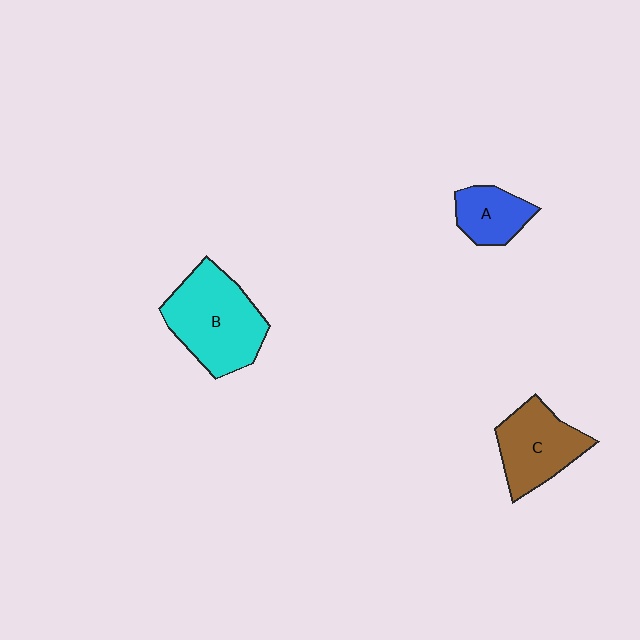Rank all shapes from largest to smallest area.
From largest to smallest: B (cyan), C (brown), A (blue).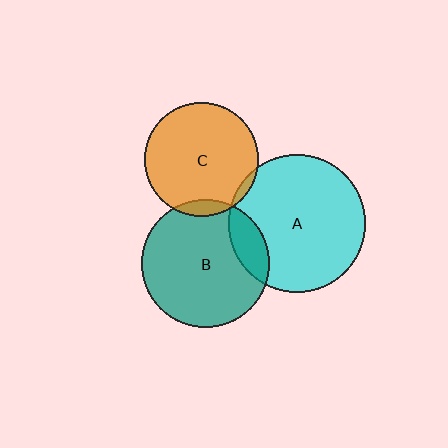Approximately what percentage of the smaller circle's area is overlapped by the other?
Approximately 15%.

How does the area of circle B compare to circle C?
Approximately 1.2 times.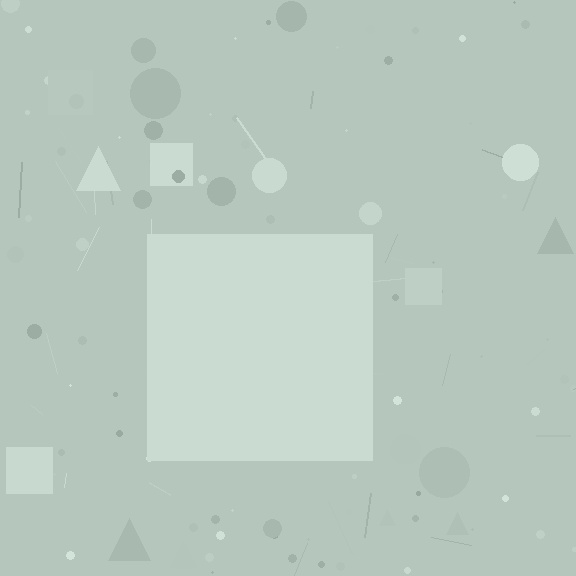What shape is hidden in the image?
A square is hidden in the image.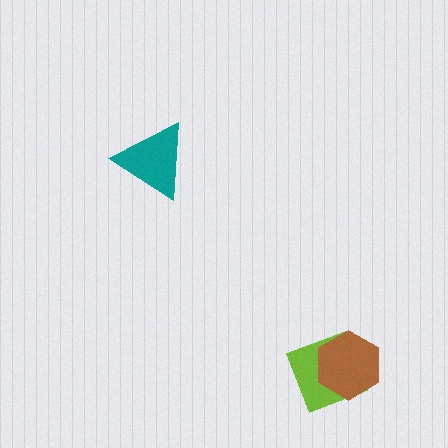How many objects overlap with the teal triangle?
0 objects overlap with the teal triangle.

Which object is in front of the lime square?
The brown hexagon is in front of the lime square.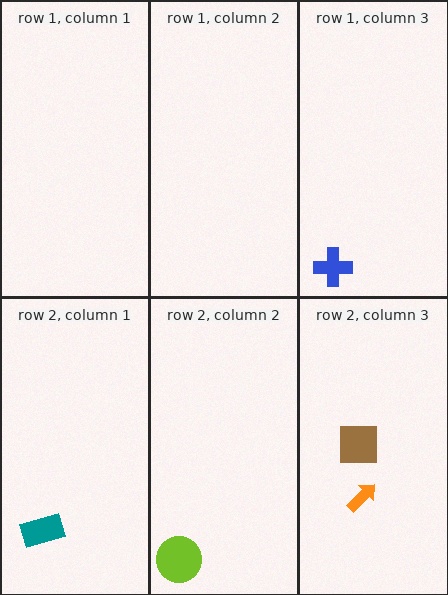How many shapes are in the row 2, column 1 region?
1.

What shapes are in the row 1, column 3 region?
The blue cross.